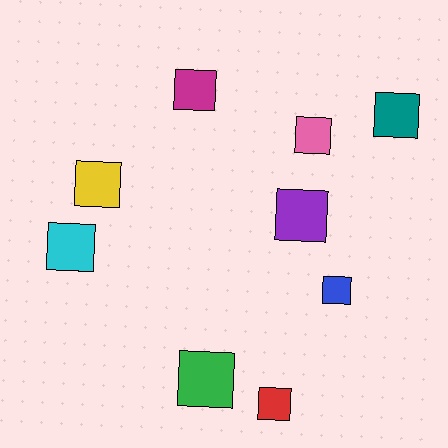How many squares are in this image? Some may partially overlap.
There are 9 squares.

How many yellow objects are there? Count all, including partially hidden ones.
There is 1 yellow object.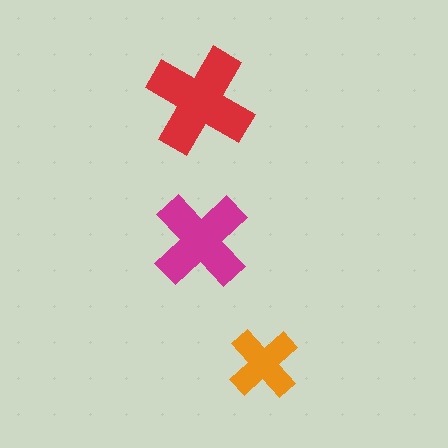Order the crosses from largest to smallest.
the red one, the magenta one, the orange one.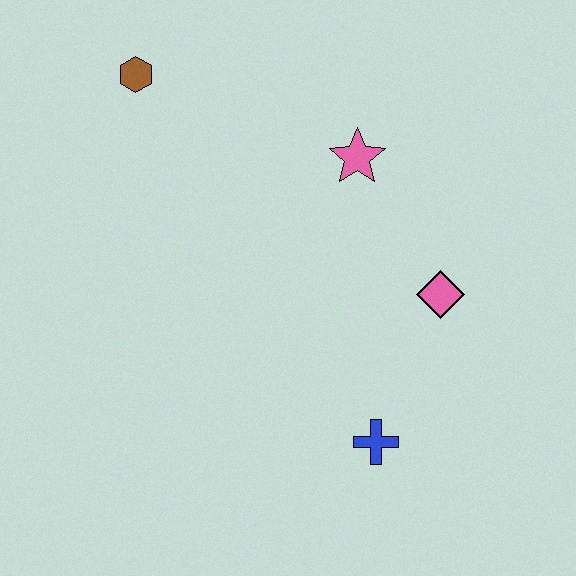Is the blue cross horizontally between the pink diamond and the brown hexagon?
Yes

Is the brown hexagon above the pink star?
Yes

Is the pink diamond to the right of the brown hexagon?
Yes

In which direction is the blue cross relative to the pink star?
The blue cross is below the pink star.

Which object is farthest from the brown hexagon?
The blue cross is farthest from the brown hexagon.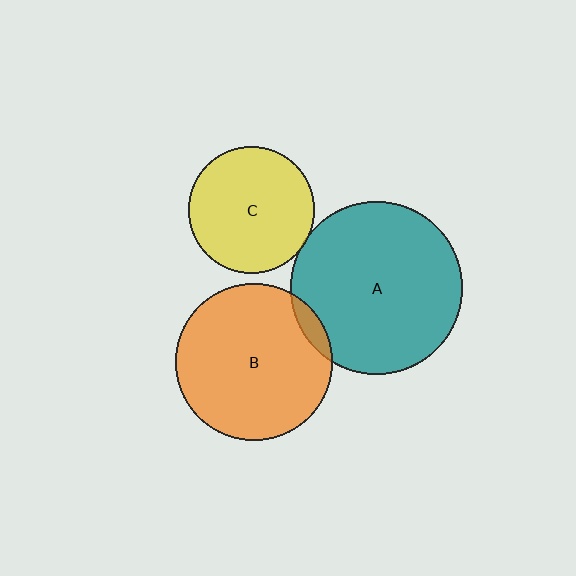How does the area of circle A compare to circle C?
Approximately 1.9 times.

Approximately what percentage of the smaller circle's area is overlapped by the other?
Approximately 5%.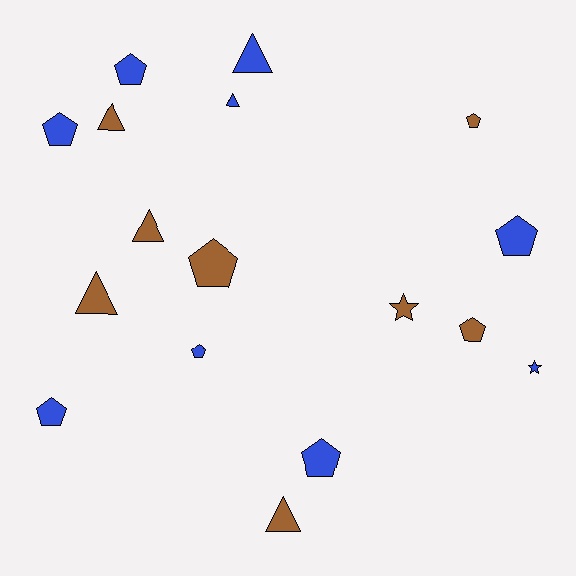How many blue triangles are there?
There are 2 blue triangles.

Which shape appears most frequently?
Pentagon, with 9 objects.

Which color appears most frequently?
Blue, with 9 objects.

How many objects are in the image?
There are 17 objects.